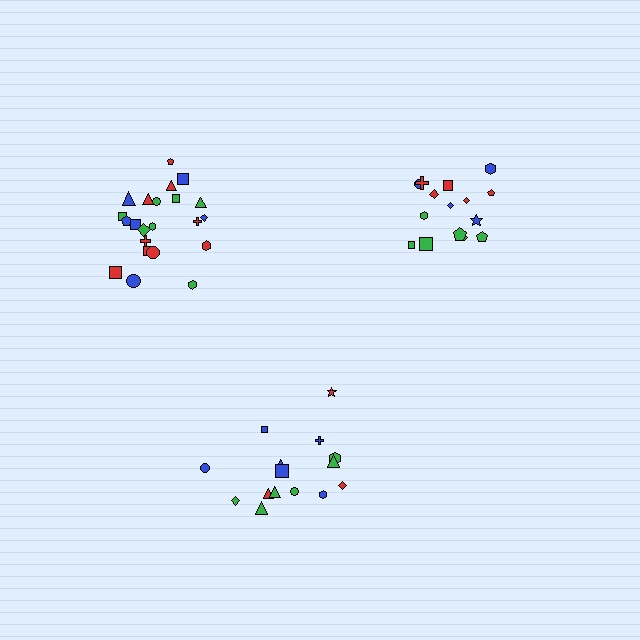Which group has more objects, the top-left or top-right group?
The top-left group.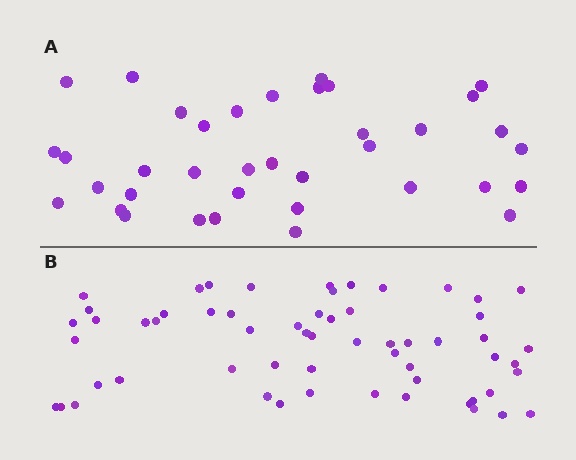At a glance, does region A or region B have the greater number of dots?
Region B (the bottom region) has more dots.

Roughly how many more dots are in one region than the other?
Region B has approximately 20 more dots than region A.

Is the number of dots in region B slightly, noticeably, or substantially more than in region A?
Region B has substantially more. The ratio is roughly 1.6 to 1.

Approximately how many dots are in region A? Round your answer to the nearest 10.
About 40 dots. (The exact count is 37, which rounds to 40.)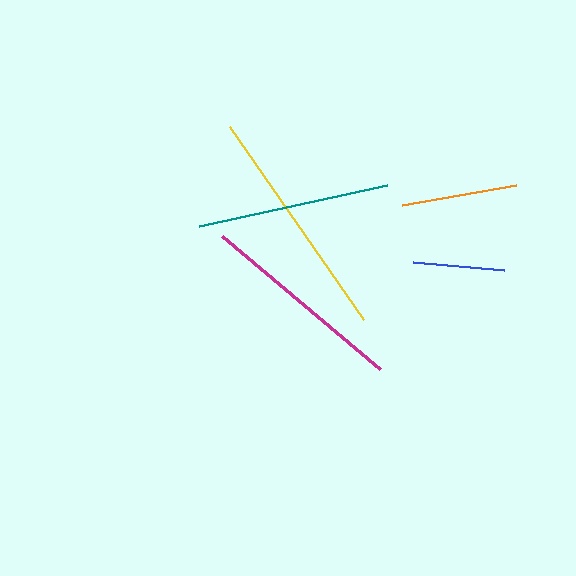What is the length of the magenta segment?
The magenta segment is approximately 206 pixels long.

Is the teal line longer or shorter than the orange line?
The teal line is longer than the orange line.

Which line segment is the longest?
The yellow line is the longest at approximately 235 pixels.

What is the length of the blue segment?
The blue segment is approximately 91 pixels long.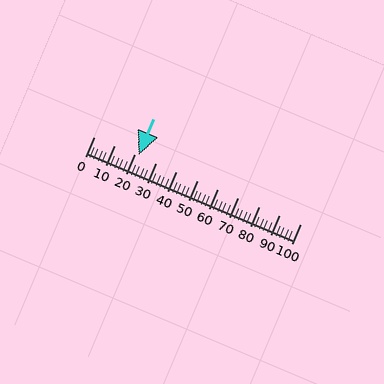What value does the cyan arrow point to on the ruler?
The cyan arrow points to approximately 22.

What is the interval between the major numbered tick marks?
The major tick marks are spaced 10 units apart.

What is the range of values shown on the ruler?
The ruler shows values from 0 to 100.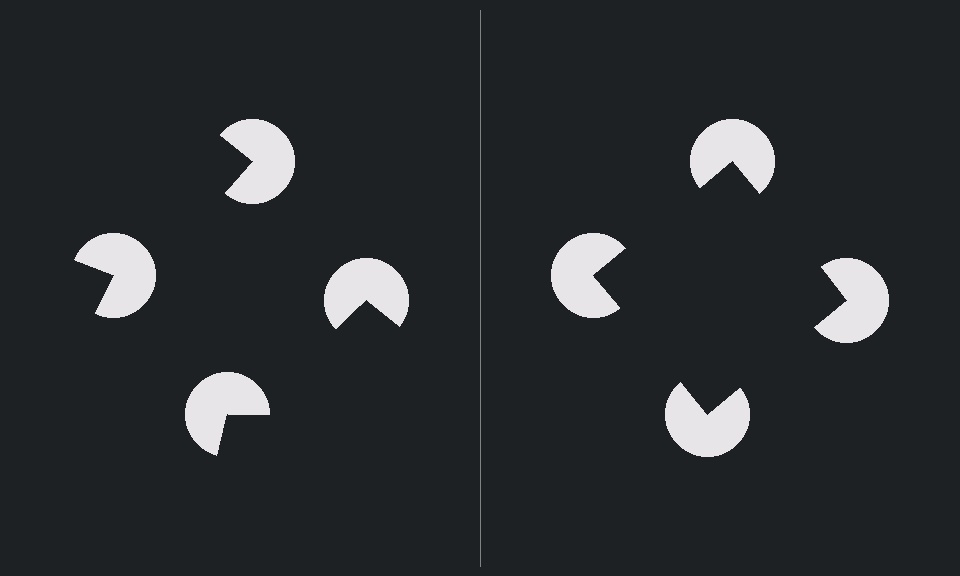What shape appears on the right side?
An illusory square.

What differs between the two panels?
The pac-man discs are positioned identically on both sides; only the wedge orientations differ. On the right they align to a square; on the left they are misaligned.